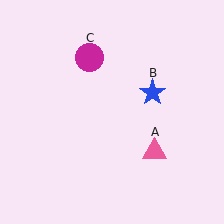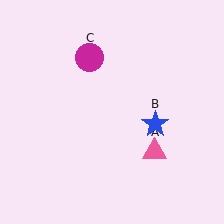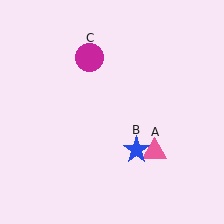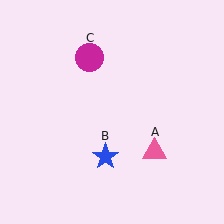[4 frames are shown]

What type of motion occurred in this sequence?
The blue star (object B) rotated clockwise around the center of the scene.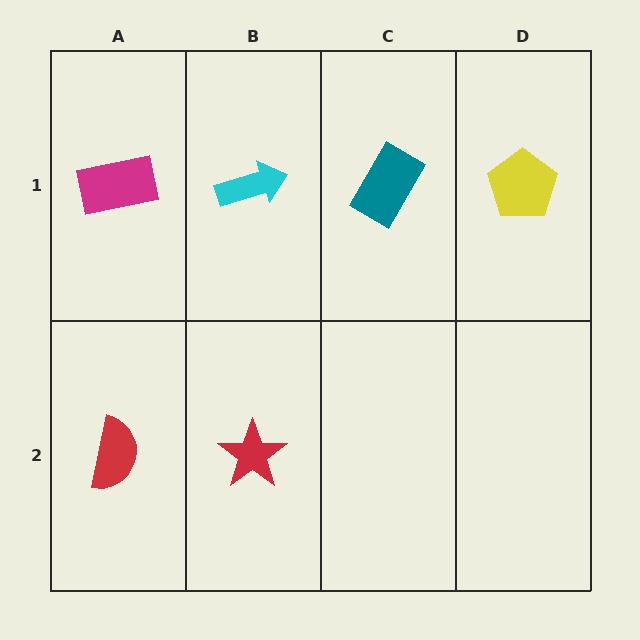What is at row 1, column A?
A magenta rectangle.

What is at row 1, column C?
A teal rectangle.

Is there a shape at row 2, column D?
No, that cell is empty.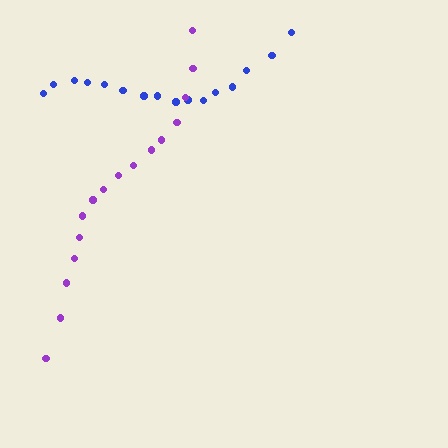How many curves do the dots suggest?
There are 2 distinct paths.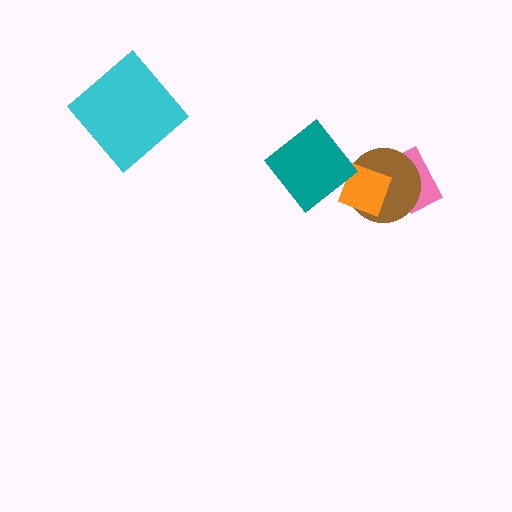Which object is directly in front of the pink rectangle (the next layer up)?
The brown circle is directly in front of the pink rectangle.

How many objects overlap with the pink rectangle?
2 objects overlap with the pink rectangle.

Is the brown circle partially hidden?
Yes, it is partially covered by another shape.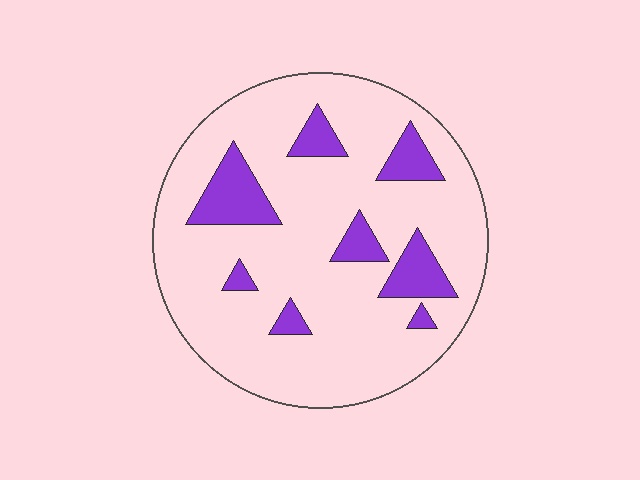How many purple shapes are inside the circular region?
8.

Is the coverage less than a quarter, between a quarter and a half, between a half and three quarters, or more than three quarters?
Less than a quarter.